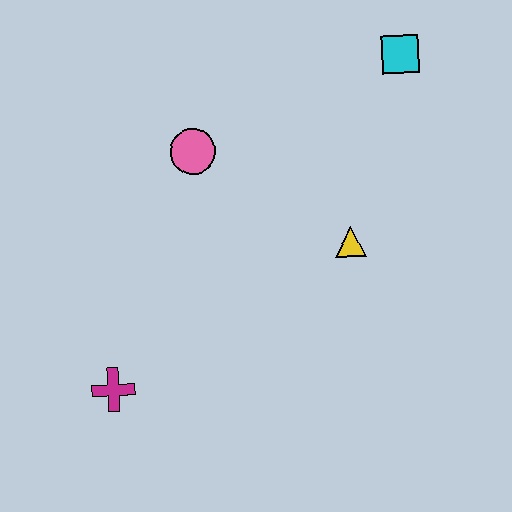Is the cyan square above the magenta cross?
Yes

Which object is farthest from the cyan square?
The magenta cross is farthest from the cyan square.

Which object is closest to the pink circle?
The yellow triangle is closest to the pink circle.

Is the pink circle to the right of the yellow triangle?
No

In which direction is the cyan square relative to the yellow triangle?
The cyan square is above the yellow triangle.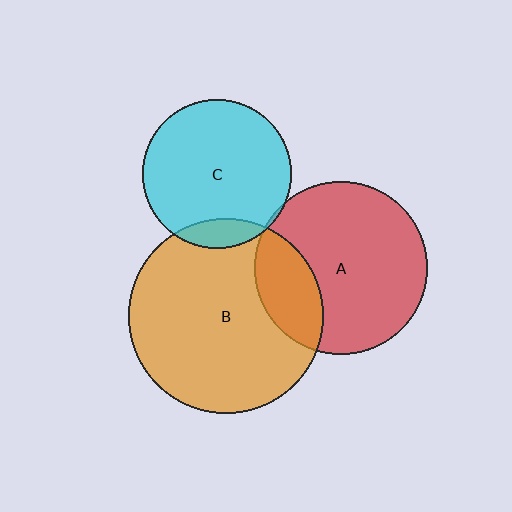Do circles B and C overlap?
Yes.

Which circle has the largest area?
Circle B (orange).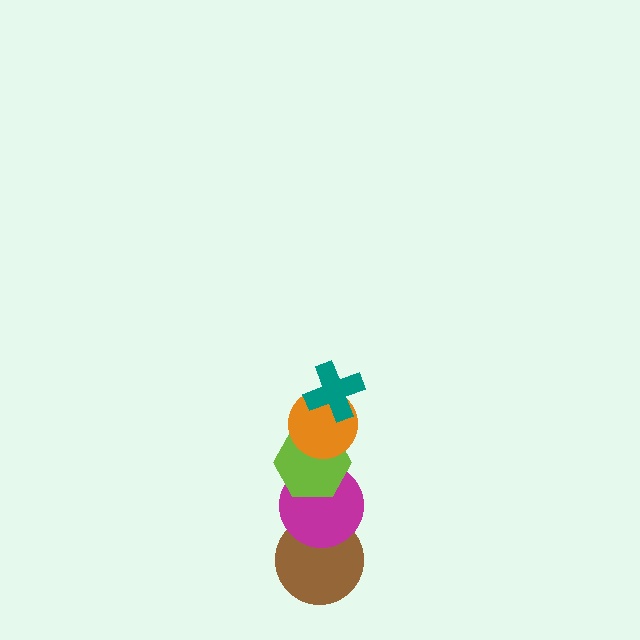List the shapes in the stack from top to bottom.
From top to bottom: the teal cross, the orange circle, the lime hexagon, the magenta circle, the brown circle.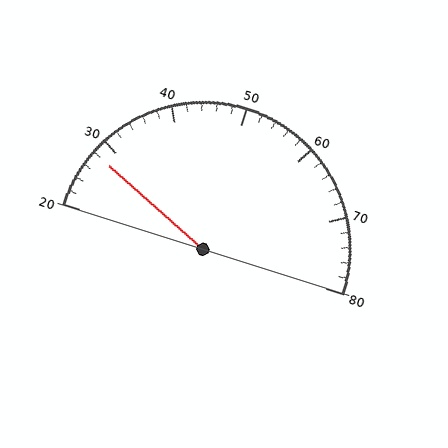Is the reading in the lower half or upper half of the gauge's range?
The reading is in the lower half of the range (20 to 80).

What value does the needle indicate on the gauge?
The needle indicates approximately 28.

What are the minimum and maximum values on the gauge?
The gauge ranges from 20 to 80.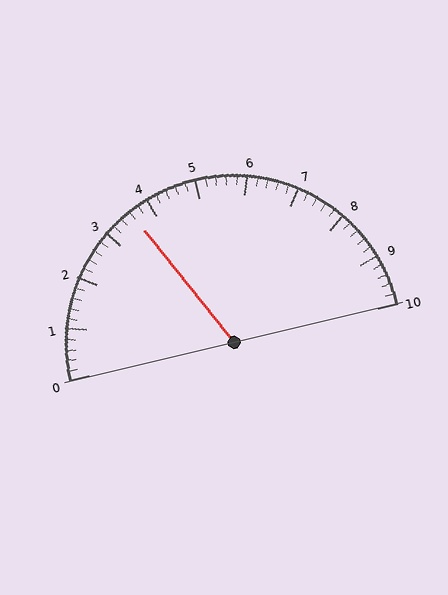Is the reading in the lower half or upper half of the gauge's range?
The reading is in the lower half of the range (0 to 10).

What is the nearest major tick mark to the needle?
The nearest major tick mark is 4.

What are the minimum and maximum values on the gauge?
The gauge ranges from 0 to 10.